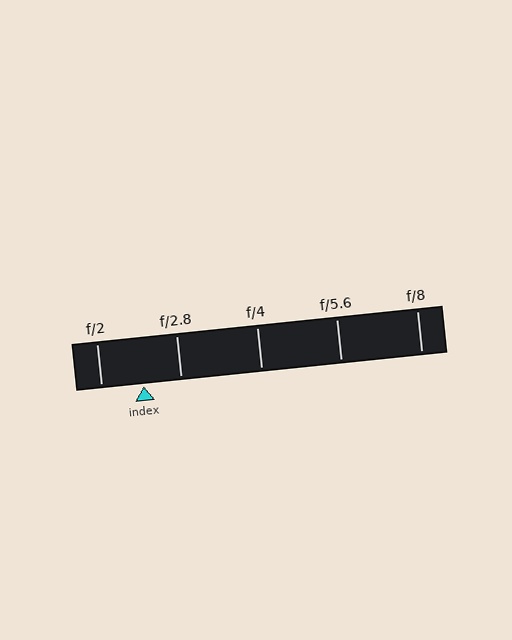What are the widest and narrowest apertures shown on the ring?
The widest aperture shown is f/2 and the narrowest is f/8.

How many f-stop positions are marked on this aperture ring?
There are 5 f-stop positions marked.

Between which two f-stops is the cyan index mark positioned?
The index mark is between f/2 and f/2.8.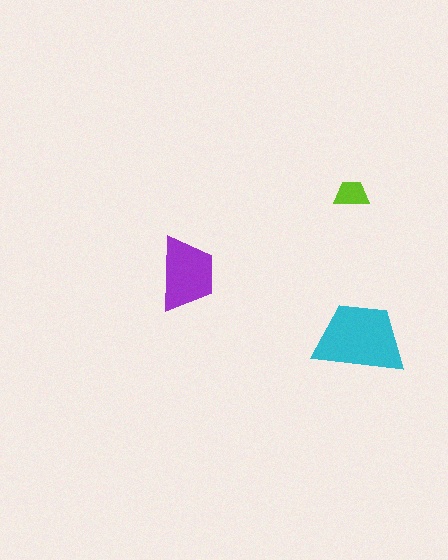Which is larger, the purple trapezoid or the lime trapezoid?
The purple one.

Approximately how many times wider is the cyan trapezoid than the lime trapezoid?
About 2.5 times wider.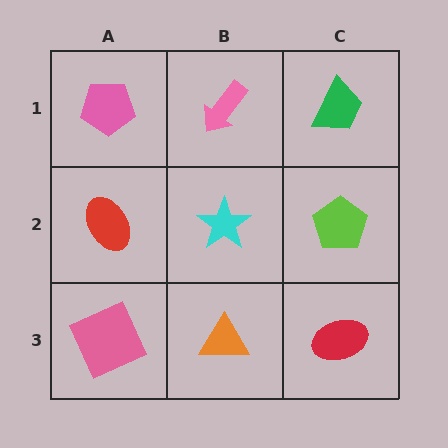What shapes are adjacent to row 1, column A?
A red ellipse (row 2, column A), a pink arrow (row 1, column B).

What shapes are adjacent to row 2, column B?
A pink arrow (row 1, column B), an orange triangle (row 3, column B), a red ellipse (row 2, column A), a lime pentagon (row 2, column C).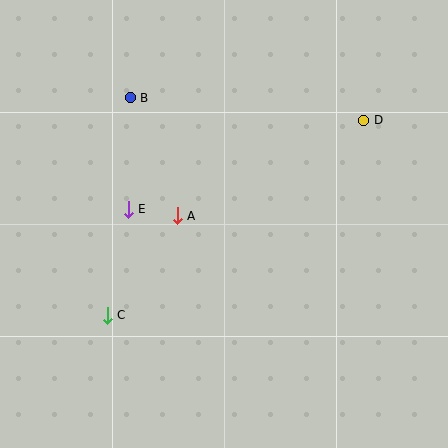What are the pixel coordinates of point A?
Point A is at (177, 216).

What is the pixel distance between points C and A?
The distance between C and A is 122 pixels.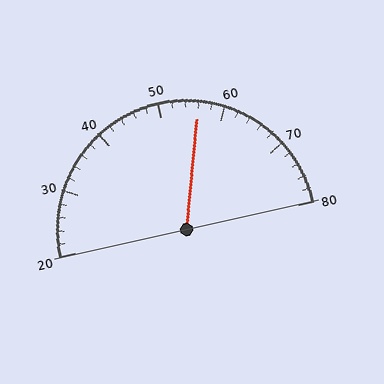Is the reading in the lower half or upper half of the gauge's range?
The reading is in the upper half of the range (20 to 80).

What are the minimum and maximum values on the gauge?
The gauge ranges from 20 to 80.